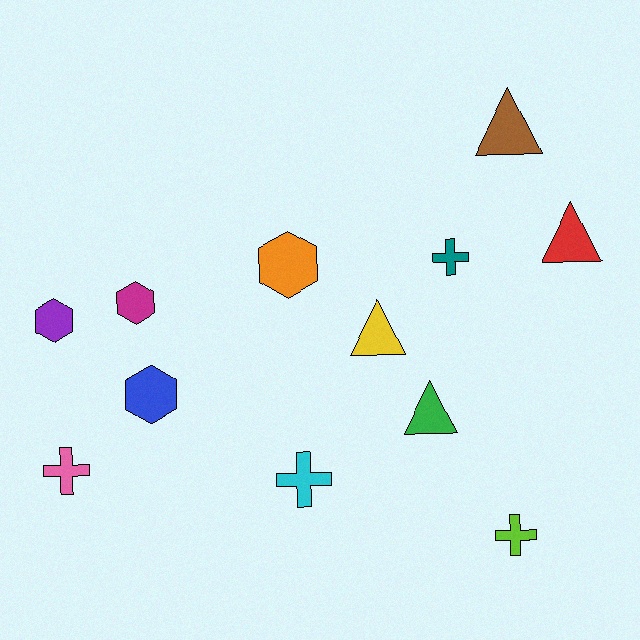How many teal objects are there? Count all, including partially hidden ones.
There is 1 teal object.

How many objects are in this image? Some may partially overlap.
There are 12 objects.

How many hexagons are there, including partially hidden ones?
There are 4 hexagons.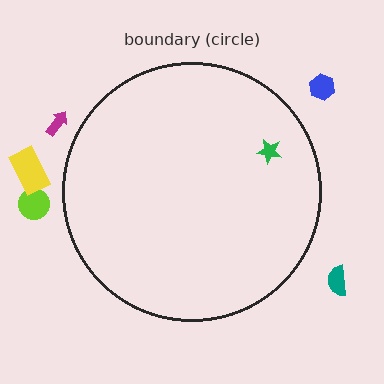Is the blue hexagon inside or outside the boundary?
Outside.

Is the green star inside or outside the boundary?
Inside.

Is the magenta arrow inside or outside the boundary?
Outside.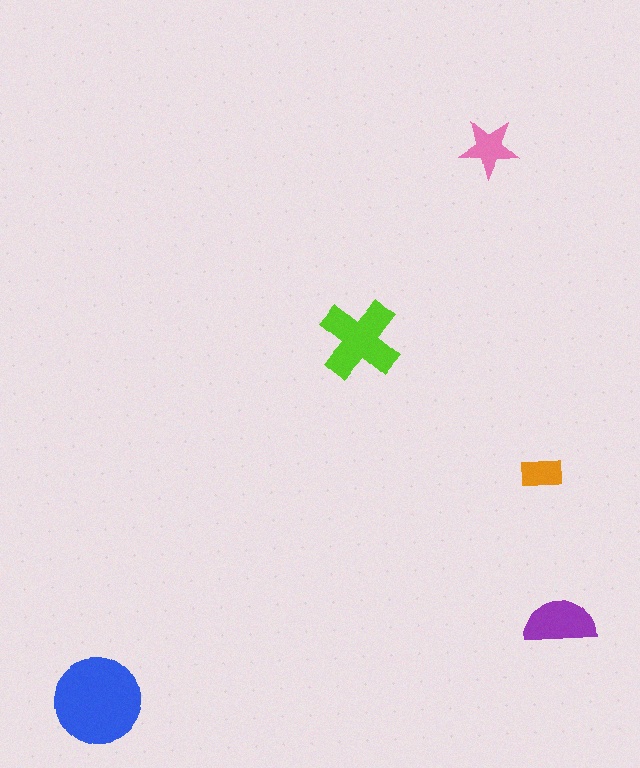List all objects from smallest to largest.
The orange rectangle, the pink star, the purple semicircle, the lime cross, the blue circle.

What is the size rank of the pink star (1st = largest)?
4th.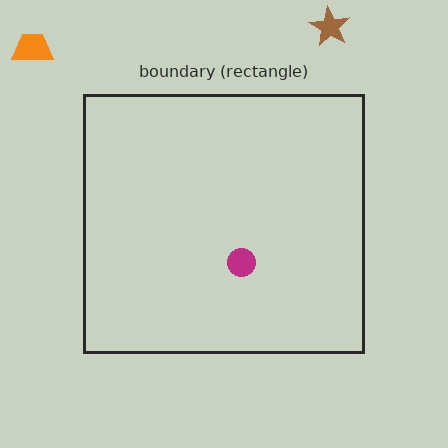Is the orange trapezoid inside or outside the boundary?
Outside.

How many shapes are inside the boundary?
1 inside, 2 outside.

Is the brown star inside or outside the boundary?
Outside.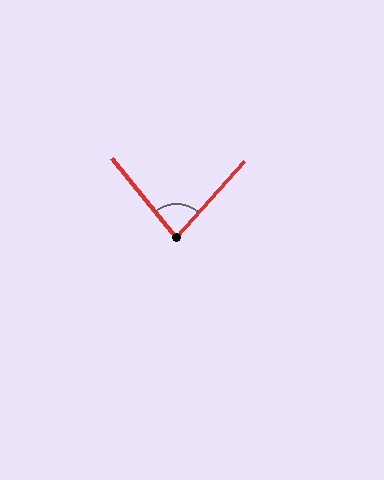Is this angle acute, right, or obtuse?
It is acute.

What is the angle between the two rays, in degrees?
Approximately 81 degrees.